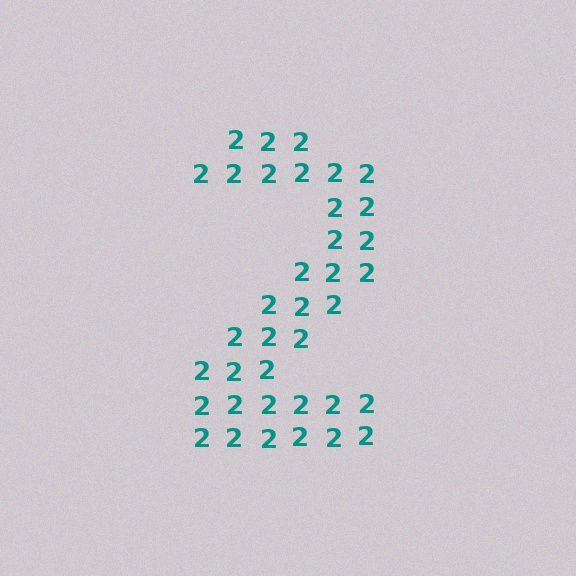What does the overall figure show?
The overall figure shows the digit 2.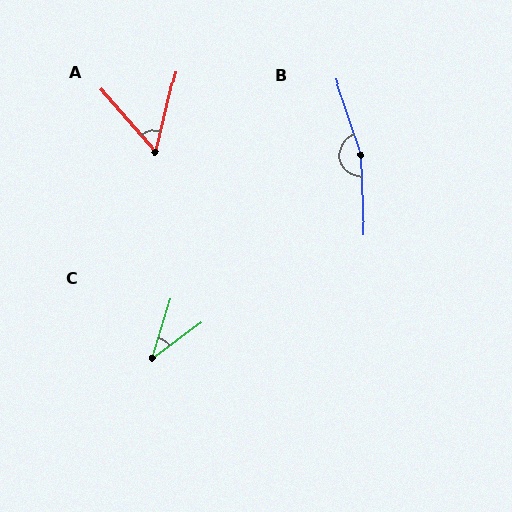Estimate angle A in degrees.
Approximately 55 degrees.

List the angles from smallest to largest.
C (36°), A (55°), B (163°).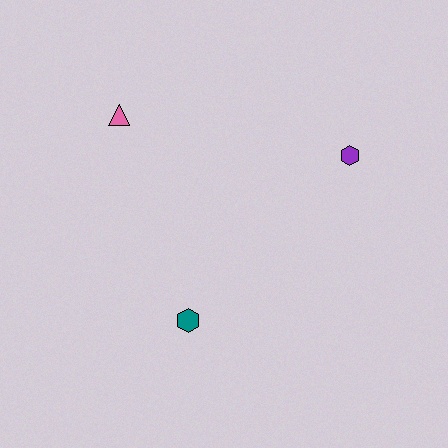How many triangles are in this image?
There is 1 triangle.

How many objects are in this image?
There are 3 objects.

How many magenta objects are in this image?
There are no magenta objects.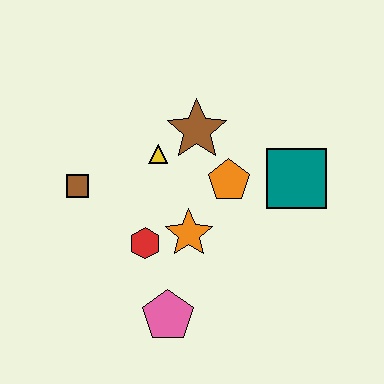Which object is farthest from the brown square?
The teal square is farthest from the brown square.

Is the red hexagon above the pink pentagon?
Yes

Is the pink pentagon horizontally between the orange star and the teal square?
No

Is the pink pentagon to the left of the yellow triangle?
No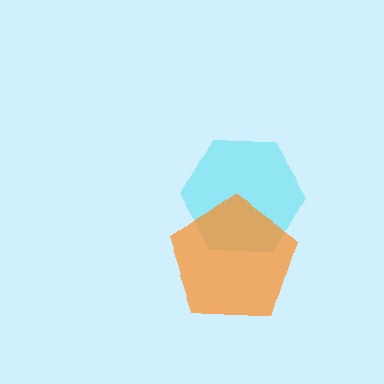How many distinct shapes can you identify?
There are 2 distinct shapes: a cyan hexagon, an orange pentagon.